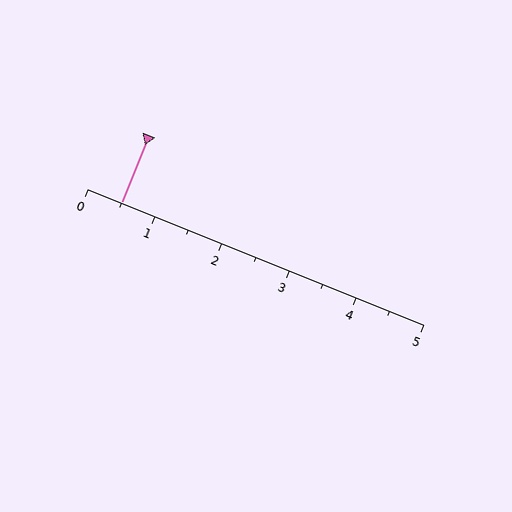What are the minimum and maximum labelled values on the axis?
The axis runs from 0 to 5.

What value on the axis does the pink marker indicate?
The marker indicates approximately 0.5.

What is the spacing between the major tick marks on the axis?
The major ticks are spaced 1 apart.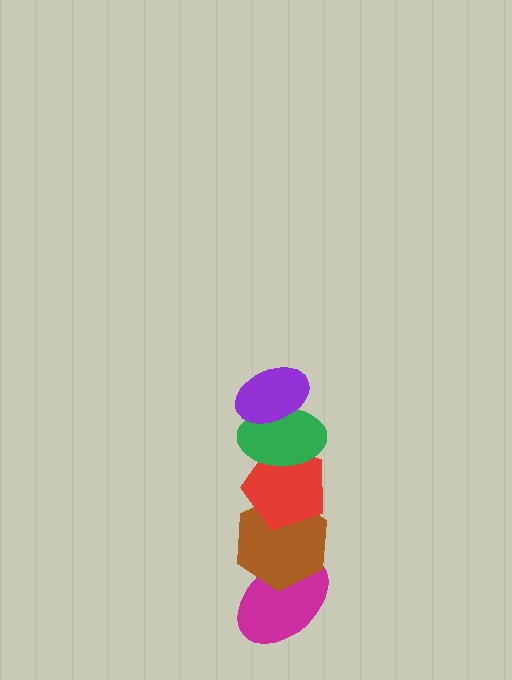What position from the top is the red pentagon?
The red pentagon is 3rd from the top.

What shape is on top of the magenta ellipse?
The brown hexagon is on top of the magenta ellipse.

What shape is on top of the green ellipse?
The purple ellipse is on top of the green ellipse.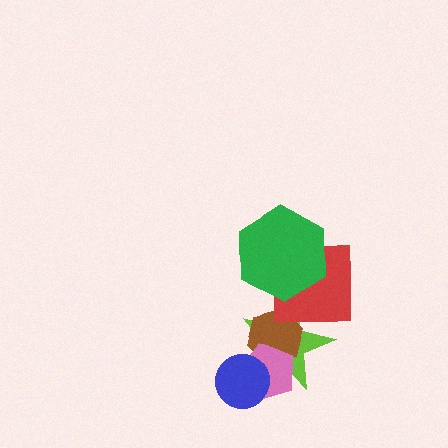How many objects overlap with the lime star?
4 objects overlap with the lime star.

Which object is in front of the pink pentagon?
The blue circle is in front of the pink pentagon.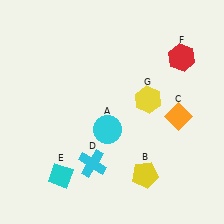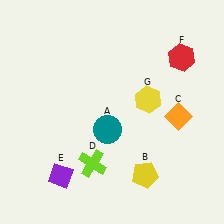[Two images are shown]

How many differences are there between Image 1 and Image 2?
There are 3 differences between the two images.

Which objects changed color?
A changed from cyan to teal. D changed from cyan to lime. E changed from cyan to purple.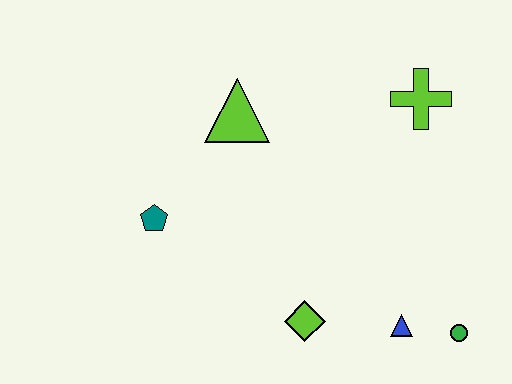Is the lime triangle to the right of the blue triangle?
No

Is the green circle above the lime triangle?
No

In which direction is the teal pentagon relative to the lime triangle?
The teal pentagon is below the lime triangle.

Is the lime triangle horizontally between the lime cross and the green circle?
No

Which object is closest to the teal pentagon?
The lime triangle is closest to the teal pentagon.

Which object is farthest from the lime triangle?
The green circle is farthest from the lime triangle.